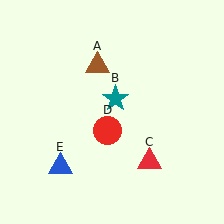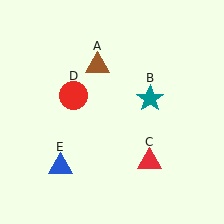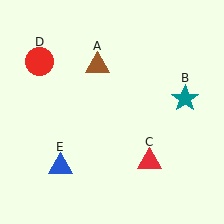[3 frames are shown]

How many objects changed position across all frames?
2 objects changed position: teal star (object B), red circle (object D).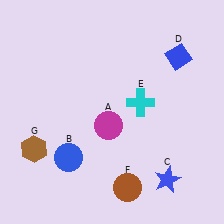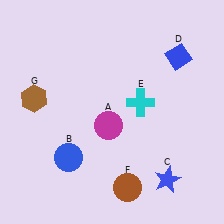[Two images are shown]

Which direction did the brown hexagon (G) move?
The brown hexagon (G) moved up.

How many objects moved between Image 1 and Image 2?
1 object moved between the two images.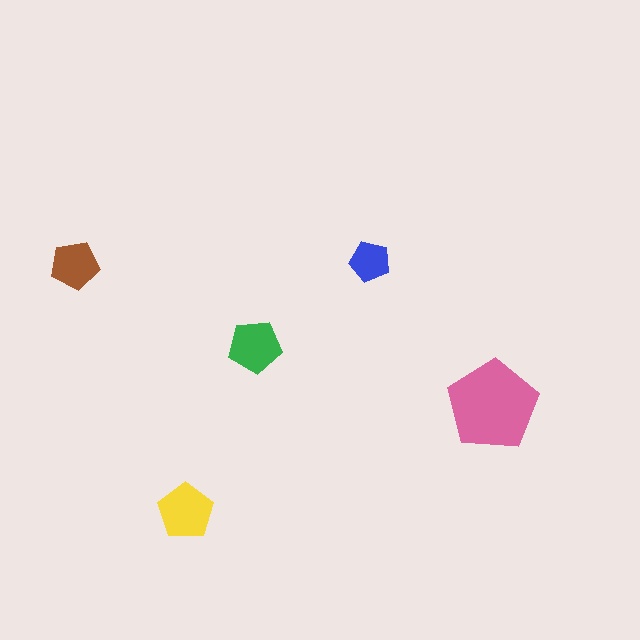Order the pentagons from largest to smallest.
the pink one, the yellow one, the green one, the brown one, the blue one.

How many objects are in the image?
There are 5 objects in the image.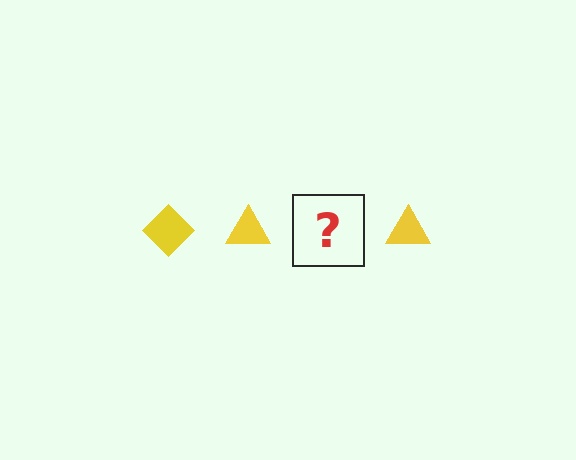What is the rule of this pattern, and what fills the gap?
The rule is that the pattern cycles through diamond, triangle shapes in yellow. The gap should be filled with a yellow diamond.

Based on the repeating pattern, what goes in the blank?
The blank should be a yellow diamond.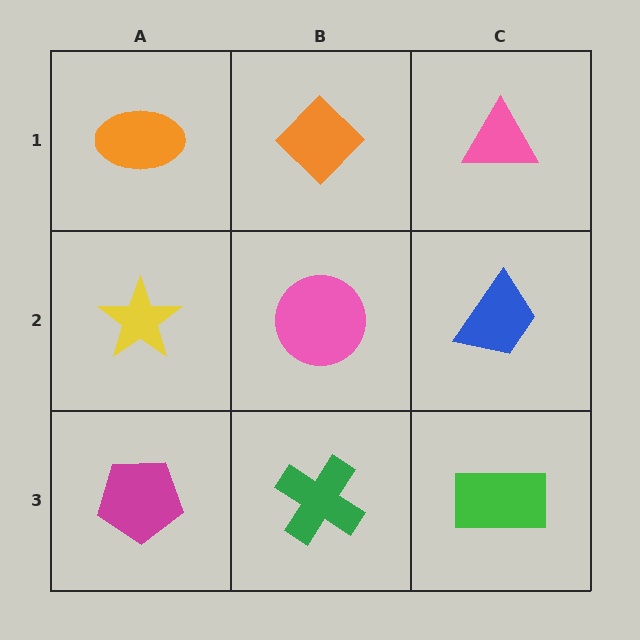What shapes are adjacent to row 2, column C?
A pink triangle (row 1, column C), a green rectangle (row 3, column C), a pink circle (row 2, column B).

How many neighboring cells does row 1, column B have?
3.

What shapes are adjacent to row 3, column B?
A pink circle (row 2, column B), a magenta pentagon (row 3, column A), a green rectangle (row 3, column C).